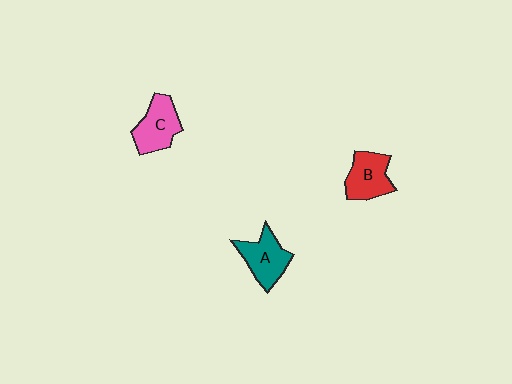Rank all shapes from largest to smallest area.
From largest to smallest: C (pink), A (teal), B (red).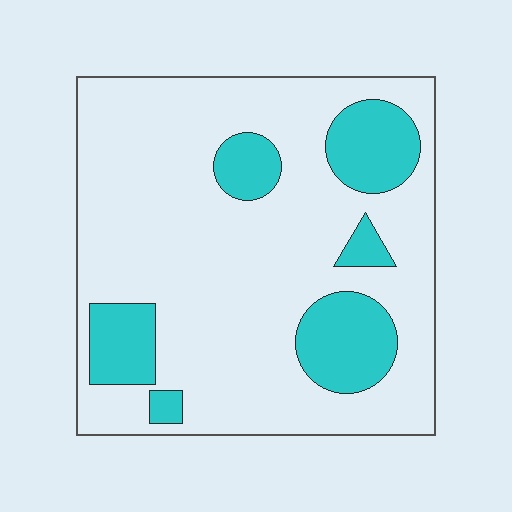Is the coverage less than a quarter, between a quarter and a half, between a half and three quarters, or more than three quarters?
Less than a quarter.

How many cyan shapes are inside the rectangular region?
6.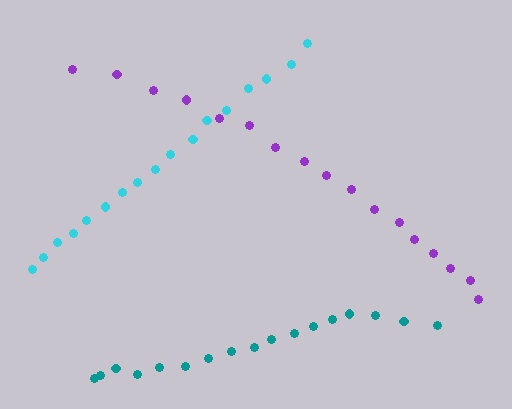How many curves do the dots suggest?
There are 3 distinct paths.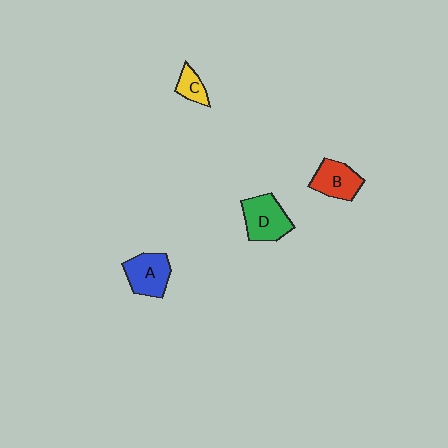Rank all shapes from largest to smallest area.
From largest to smallest: D (green), A (blue), B (red), C (yellow).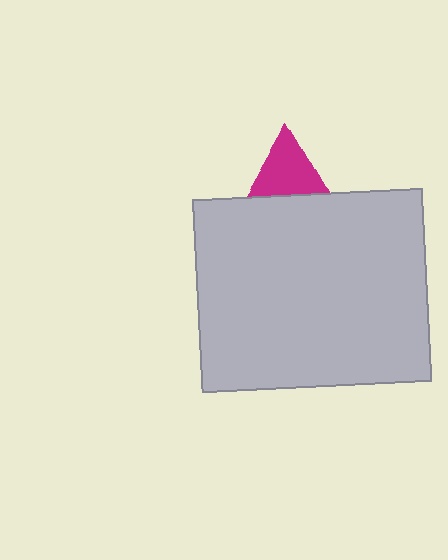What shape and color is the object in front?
The object in front is a light gray rectangle.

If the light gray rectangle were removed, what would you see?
You would see the complete magenta triangle.